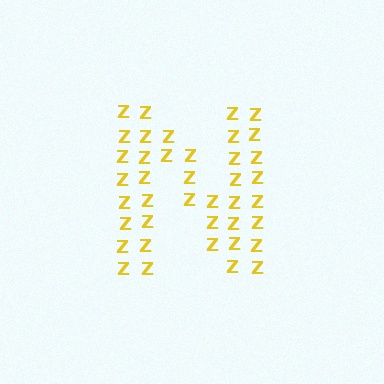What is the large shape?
The large shape is the letter N.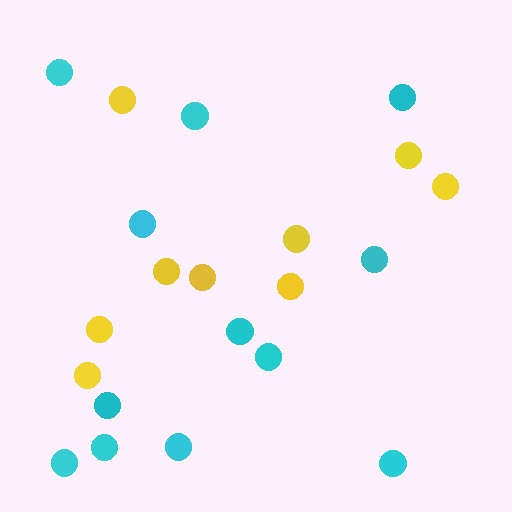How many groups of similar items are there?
There are 2 groups: one group of yellow circles (9) and one group of cyan circles (12).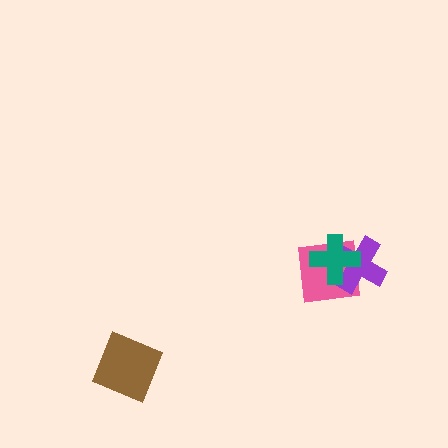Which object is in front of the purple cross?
The teal cross is in front of the purple cross.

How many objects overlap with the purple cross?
2 objects overlap with the purple cross.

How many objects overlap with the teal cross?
2 objects overlap with the teal cross.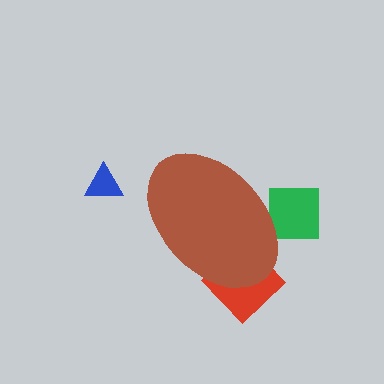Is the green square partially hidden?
Yes, the green square is partially hidden behind the brown ellipse.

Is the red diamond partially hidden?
Yes, the red diamond is partially hidden behind the brown ellipse.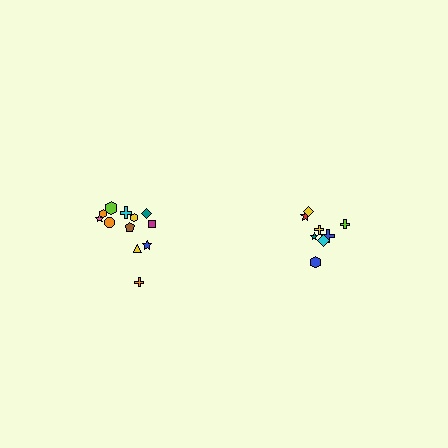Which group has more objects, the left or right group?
The left group.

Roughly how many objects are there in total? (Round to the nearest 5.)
Roughly 20 objects in total.